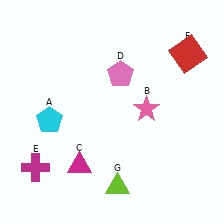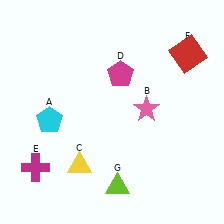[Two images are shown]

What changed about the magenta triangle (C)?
In Image 1, C is magenta. In Image 2, it changed to yellow.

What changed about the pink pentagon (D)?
In Image 1, D is pink. In Image 2, it changed to magenta.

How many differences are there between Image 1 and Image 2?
There are 2 differences between the two images.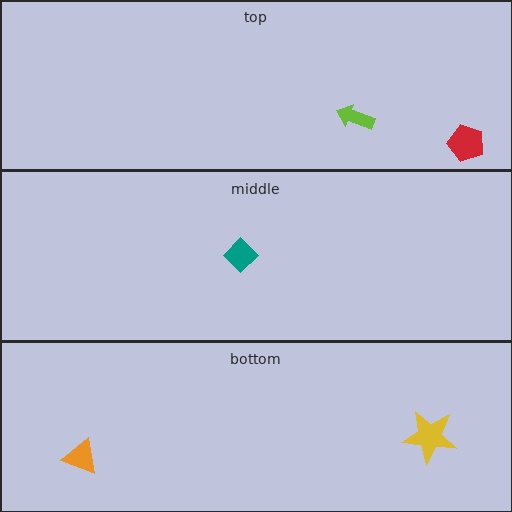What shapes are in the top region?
The lime arrow, the red pentagon.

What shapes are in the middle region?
The teal diamond.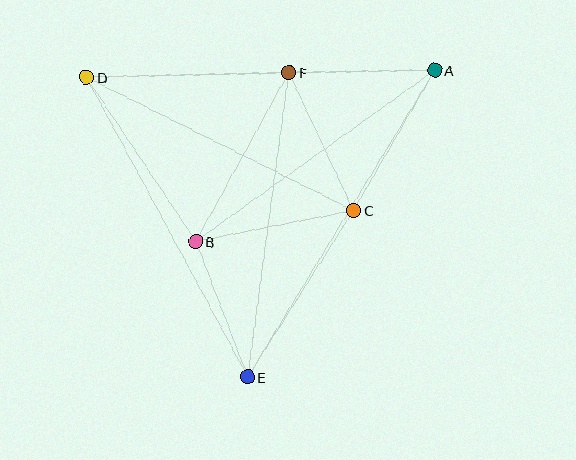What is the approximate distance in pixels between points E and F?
The distance between E and F is approximately 307 pixels.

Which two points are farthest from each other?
Points A and E are farthest from each other.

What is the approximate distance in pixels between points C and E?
The distance between C and E is approximately 198 pixels.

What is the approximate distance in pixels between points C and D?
The distance between C and D is approximately 298 pixels.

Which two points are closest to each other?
Points B and E are closest to each other.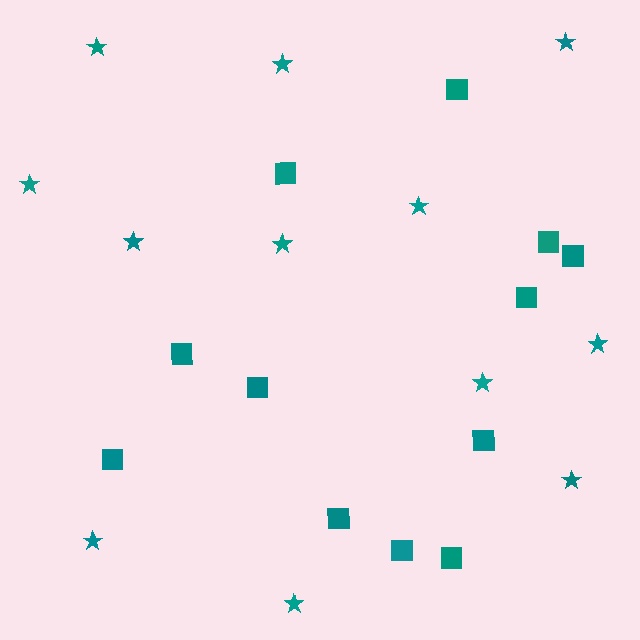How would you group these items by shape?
There are 2 groups: one group of stars (12) and one group of squares (12).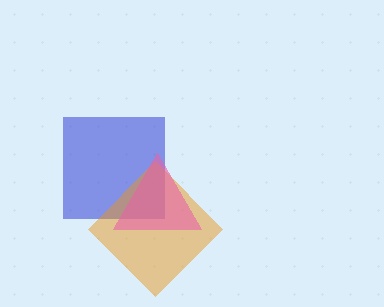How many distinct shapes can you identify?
There are 3 distinct shapes: a blue square, an orange diamond, a pink triangle.